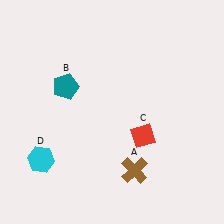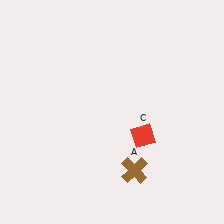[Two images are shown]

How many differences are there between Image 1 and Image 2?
There are 2 differences between the two images.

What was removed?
The cyan hexagon (D), the teal pentagon (B) were removed in Image 2.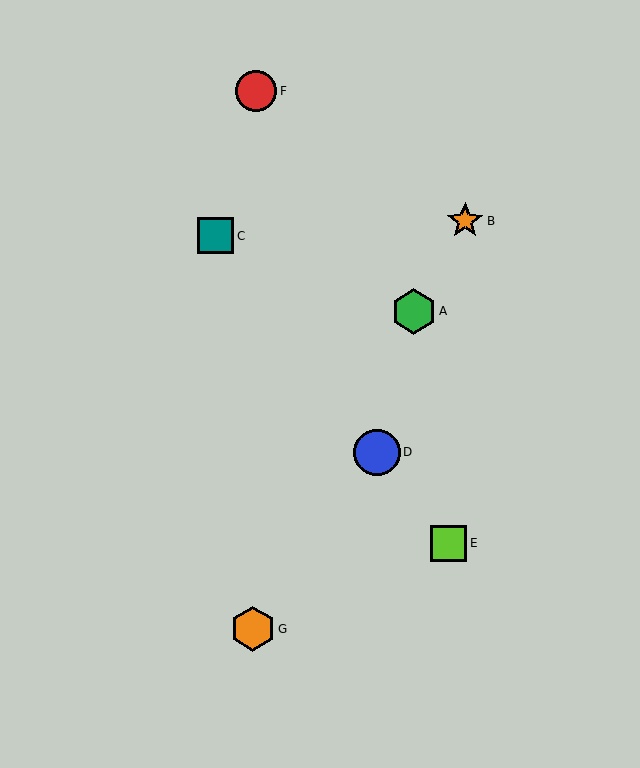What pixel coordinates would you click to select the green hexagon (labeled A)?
Click at (414, 311) to select the green hexagon A.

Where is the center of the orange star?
The center of the orange star is at (465, 221).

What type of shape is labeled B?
Shape B is an orange star.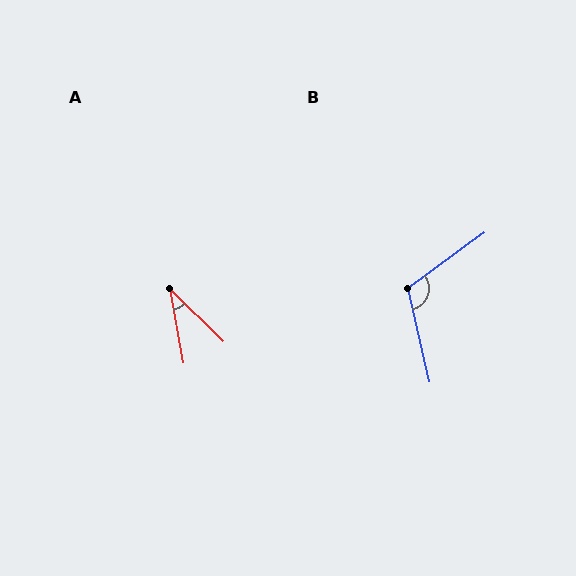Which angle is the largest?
B, at approximately 113 degrees.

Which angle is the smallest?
A, at approximately 35 degrees.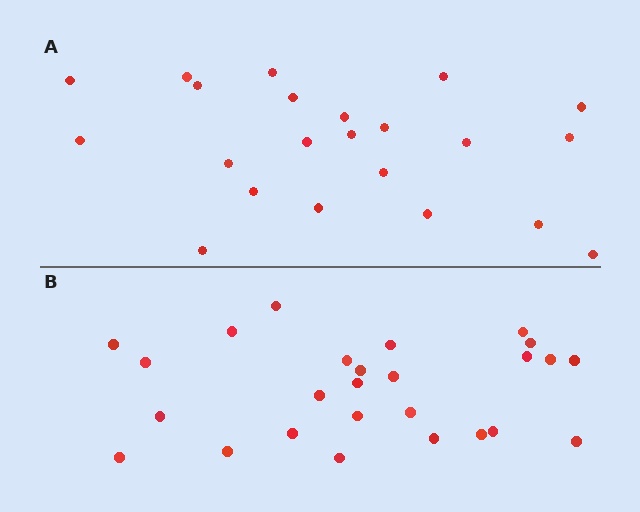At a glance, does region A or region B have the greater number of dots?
Region B (the bottom region) has more dots.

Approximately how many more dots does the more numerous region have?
Region B has about 4 more dots than region A.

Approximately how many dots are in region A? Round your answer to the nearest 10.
About 20 dots. (The exact count is 22, which rounds to 20.)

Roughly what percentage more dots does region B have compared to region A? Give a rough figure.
About 20% more.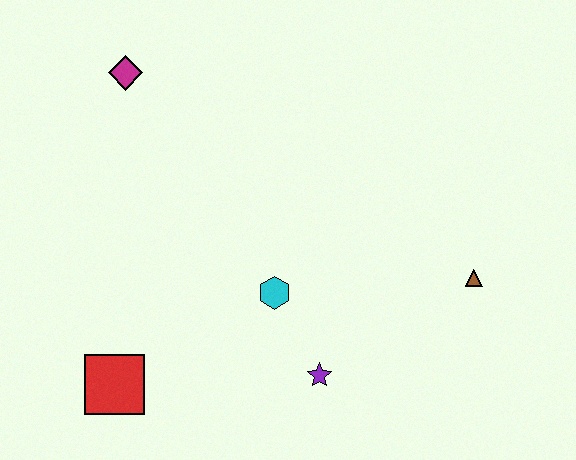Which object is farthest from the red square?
The brown triangle is farthest from the red square.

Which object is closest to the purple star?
The cyan hexagon is closest to the purple star.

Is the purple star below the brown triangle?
Yes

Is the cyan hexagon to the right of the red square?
Yes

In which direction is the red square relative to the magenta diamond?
The red square is below the magenta diamond.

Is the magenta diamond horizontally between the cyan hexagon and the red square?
Yes